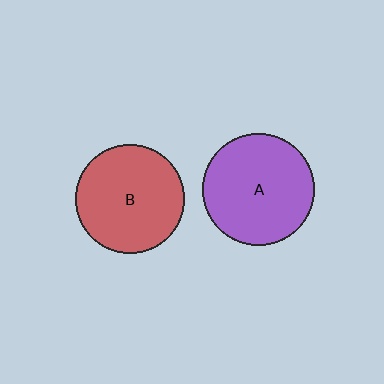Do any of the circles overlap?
No, none of the circles overlap.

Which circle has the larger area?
Circle A (purple).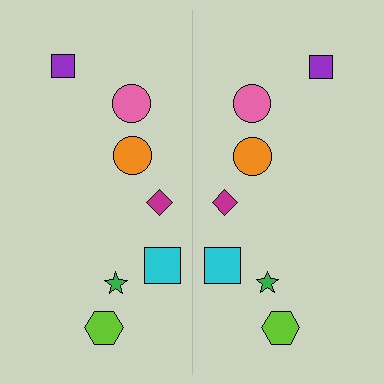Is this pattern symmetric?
Yes, this pattern has bilateral (reflection) symmetry.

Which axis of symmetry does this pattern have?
The pattern has a vertical axis of symmetry running through the center of the image.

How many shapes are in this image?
There are 14 shapes in this image.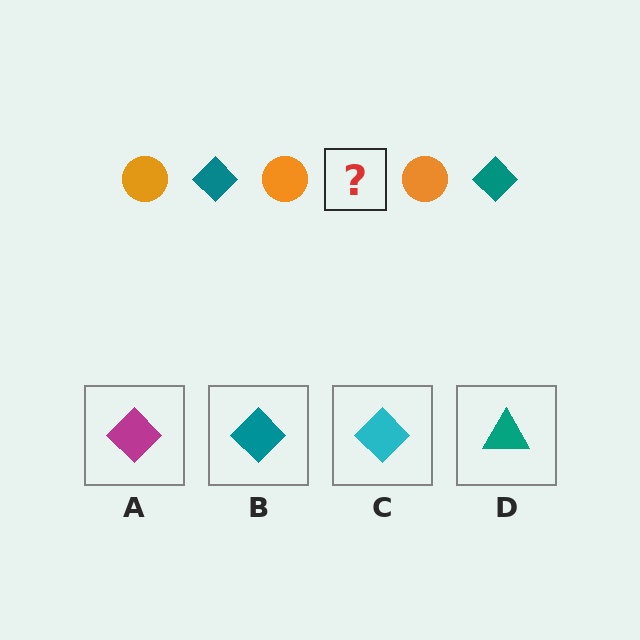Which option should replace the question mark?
Option B.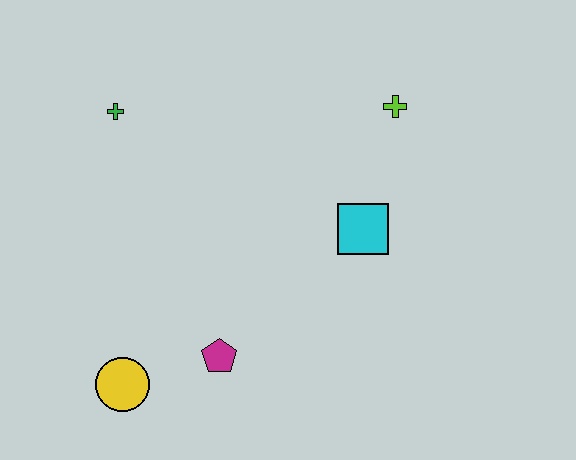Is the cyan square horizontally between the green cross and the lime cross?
Yes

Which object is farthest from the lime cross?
The yellow circle is farthest from the lime cross.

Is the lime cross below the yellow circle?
No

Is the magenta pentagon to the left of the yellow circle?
No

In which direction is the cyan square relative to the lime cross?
The cyan square is below the lime cross.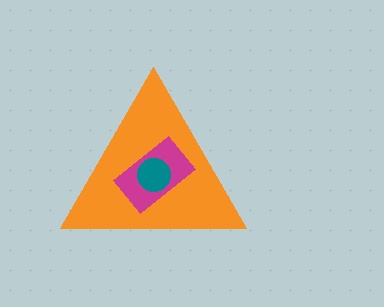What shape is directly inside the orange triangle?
The magenta rectangle.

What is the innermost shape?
The teal circle.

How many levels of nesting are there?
3.